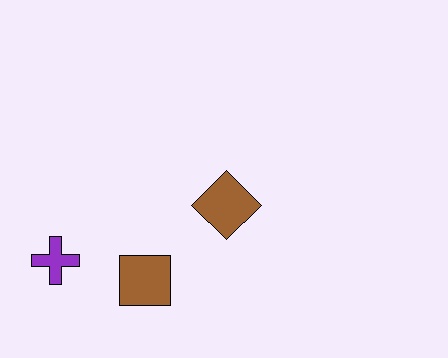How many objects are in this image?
There are 3 objects.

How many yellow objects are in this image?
There are no yellow objects.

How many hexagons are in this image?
There are no hexagons.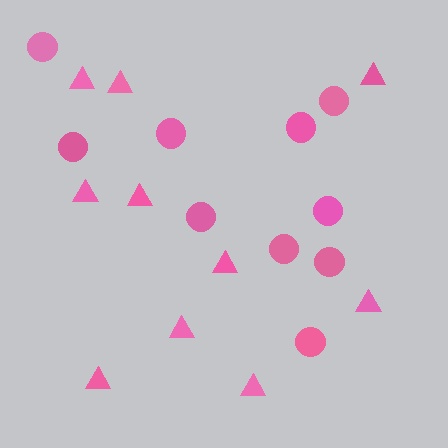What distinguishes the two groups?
There are 2 groups: one group of triangles (10) and one group of circles (10).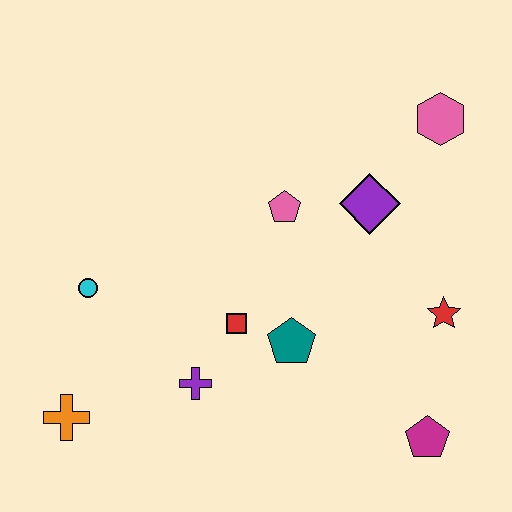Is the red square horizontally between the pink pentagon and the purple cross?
Yes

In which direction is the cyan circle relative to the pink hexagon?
The cyan circle is to the left of the pink hexagon.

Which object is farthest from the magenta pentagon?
The cyan circle is farthest from the magenta pentagon.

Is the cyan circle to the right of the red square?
No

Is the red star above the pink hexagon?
No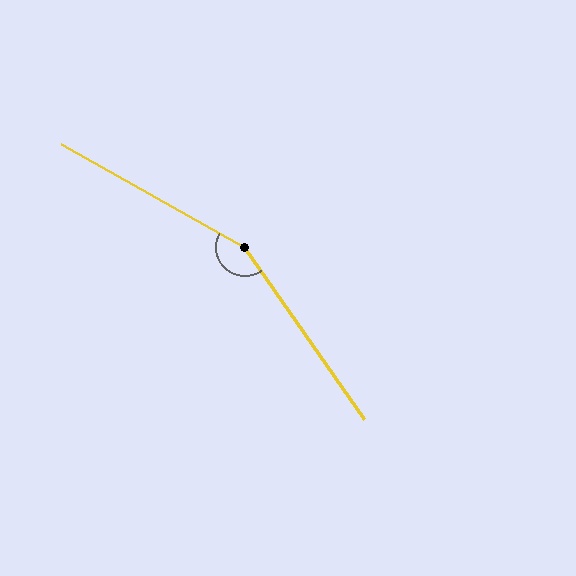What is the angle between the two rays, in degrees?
Approximately 154 degrees.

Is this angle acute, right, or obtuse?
It is obtuse.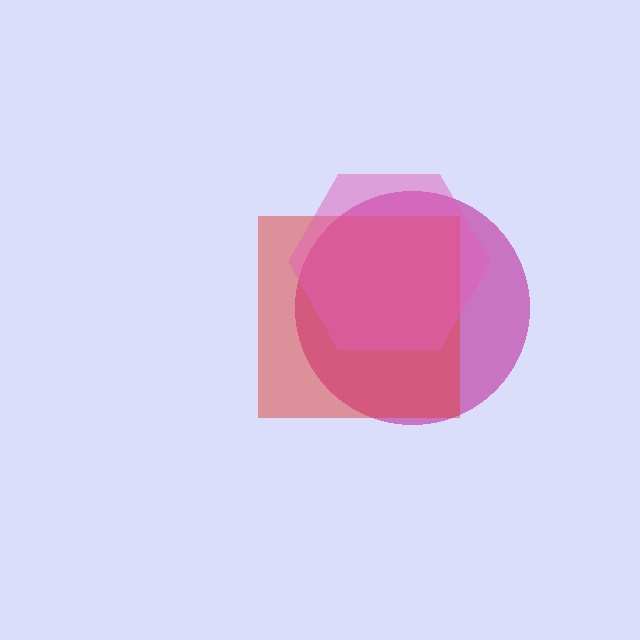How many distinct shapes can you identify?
There are 3 distinct shapes: a magenta circle, a red square, a pink hexagon.